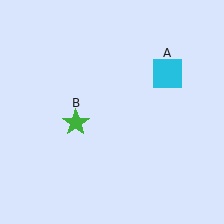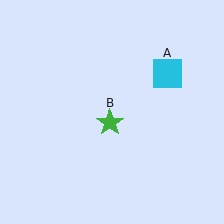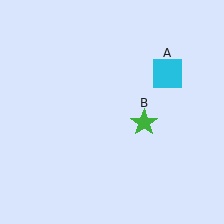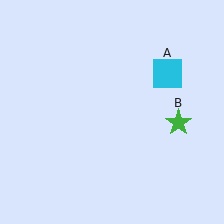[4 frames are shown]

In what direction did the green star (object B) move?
The green star (object B) moved right.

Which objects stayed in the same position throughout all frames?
Cyan square (object A) remained stationary.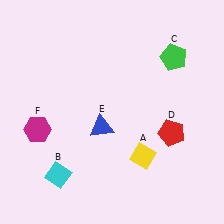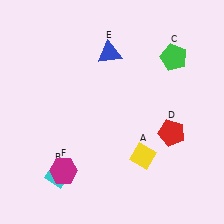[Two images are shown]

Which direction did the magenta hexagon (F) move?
The magenta hexagon (F) moved down.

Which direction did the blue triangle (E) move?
The blue triangle (E) moved up.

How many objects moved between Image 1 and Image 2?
2 objects moved between the two images.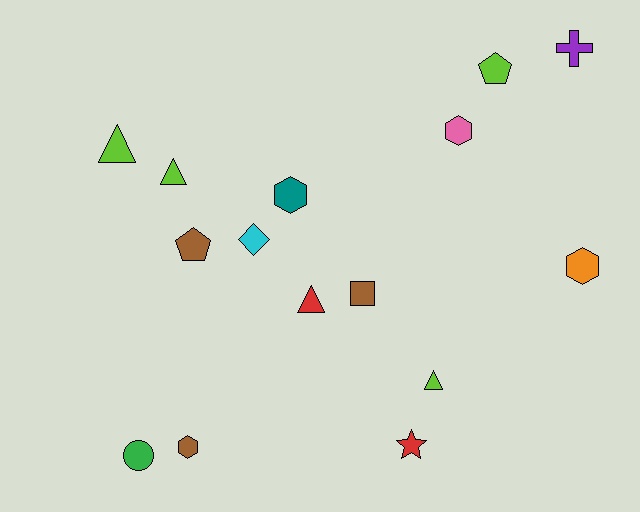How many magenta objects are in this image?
There are no magenta objects.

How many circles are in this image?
There is 1 circle.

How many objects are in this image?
There are 15 objects.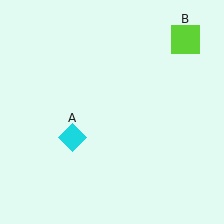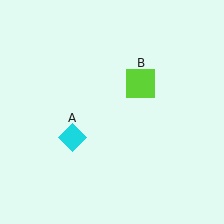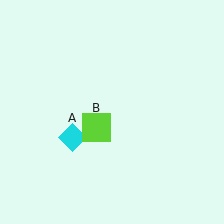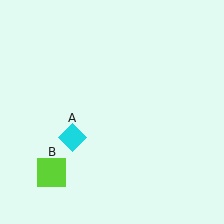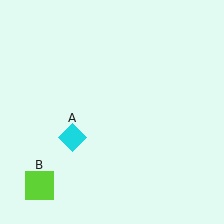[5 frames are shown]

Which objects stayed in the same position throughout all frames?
Cyan diamond (object A) remained stationary.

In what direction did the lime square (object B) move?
The lime square (object B) moved down and to the left.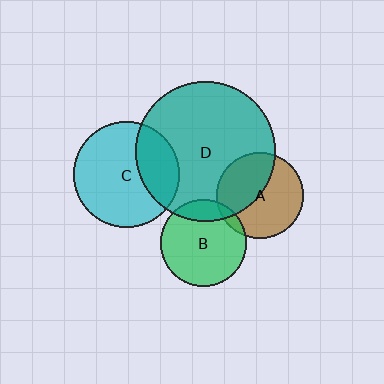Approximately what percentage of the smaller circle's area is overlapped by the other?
Approximately 45%.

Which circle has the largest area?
Circle D (teal).